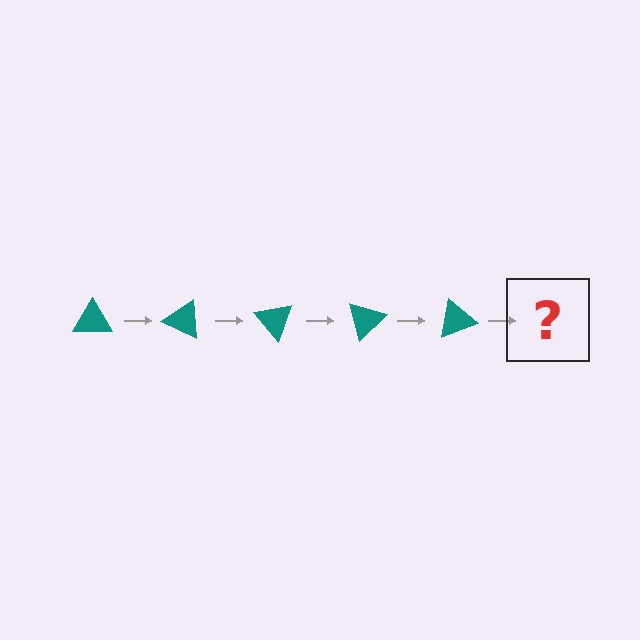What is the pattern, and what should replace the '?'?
The pattern is that the triangle rotates 25 degrees each step. The '?' should be a teal triangle rotated 125 degrees.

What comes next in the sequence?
The next element should be a teal triangle rotated 125 degrees.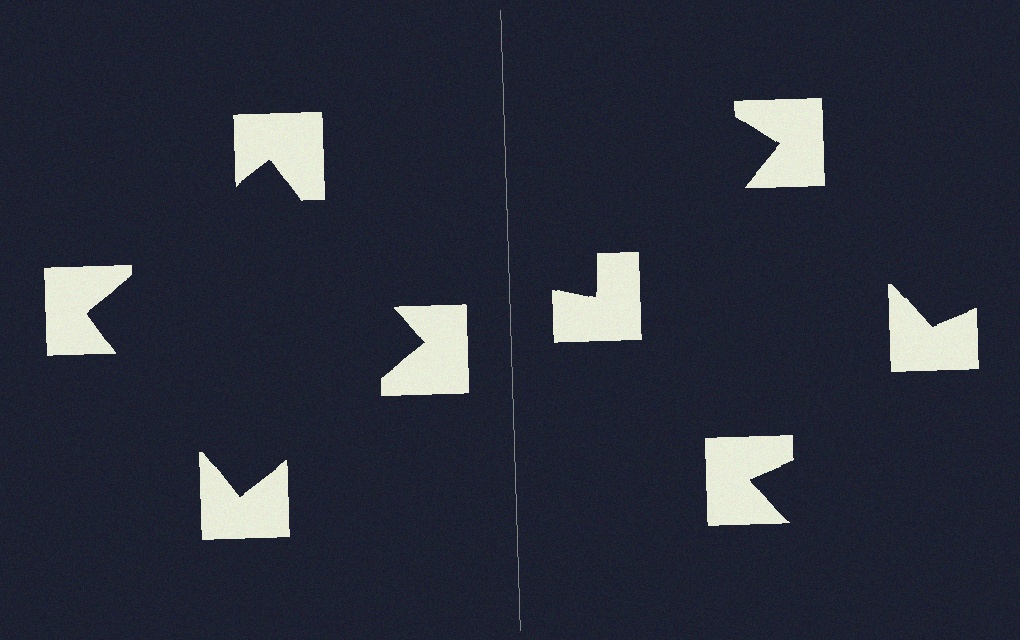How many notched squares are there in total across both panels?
8 — 4 on each side.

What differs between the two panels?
The notched squares are positioned identically on both sides; only the wedge orientations differ. On the left they align to a square; on the right they are misaligned.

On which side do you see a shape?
An illusory square appears on the left side. On the right side the wedge cuts are rotated, so no coherent shape forms.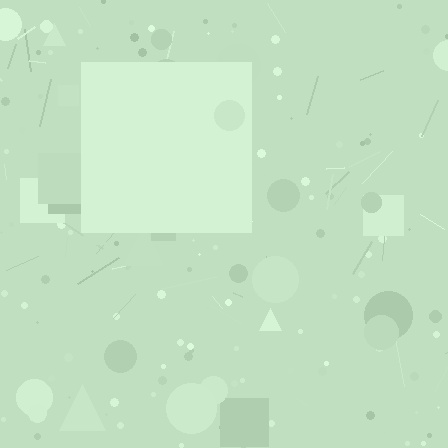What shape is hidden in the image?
A square is hidden in the image.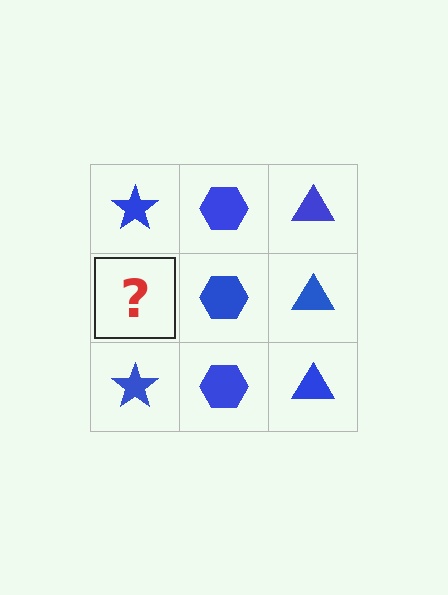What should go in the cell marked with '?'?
The missing cell should contain a blue star.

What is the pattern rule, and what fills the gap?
The rule is that each column has a consistent shape. The gap should be filled with a blue star.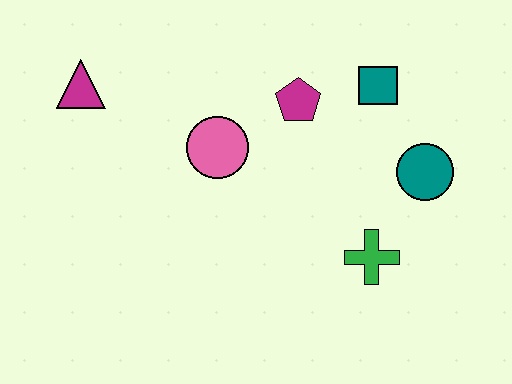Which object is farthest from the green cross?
The magenta triangle is farthest from the green cross.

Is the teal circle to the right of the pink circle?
Yes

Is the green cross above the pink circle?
No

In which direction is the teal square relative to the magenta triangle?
The teal square is to the right of the magenta triangle.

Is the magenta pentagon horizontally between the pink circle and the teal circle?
Yes